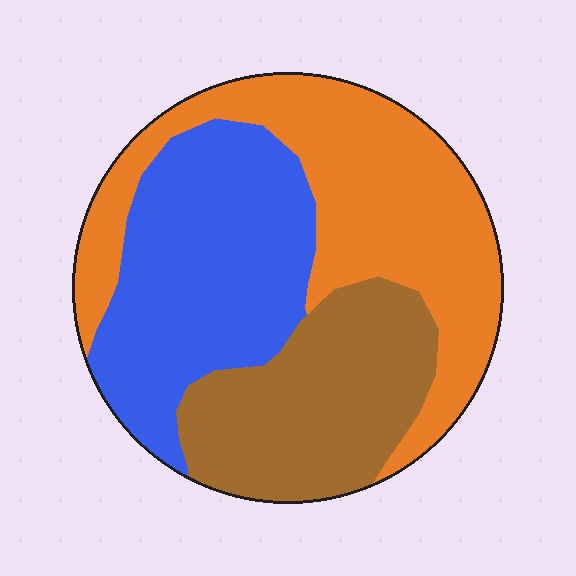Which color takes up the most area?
Orange, at roughly 40%.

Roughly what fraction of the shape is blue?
Blue takes up about one third (1/3) of the shape.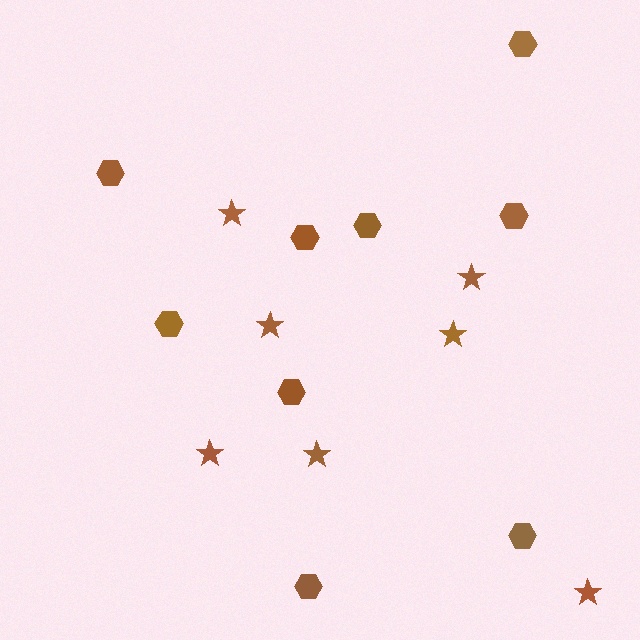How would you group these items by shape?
There are 2 groups: one group of hexagons (9) and one group of stars (7).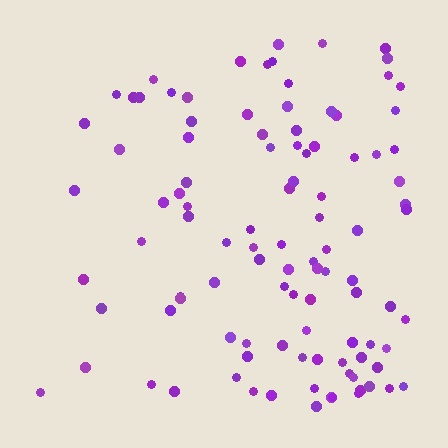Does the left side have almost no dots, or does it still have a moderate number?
Still a moderate number, just noticeably fewer than the right.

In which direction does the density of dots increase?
From left to right, with the right side densest.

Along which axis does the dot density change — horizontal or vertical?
Horizontal.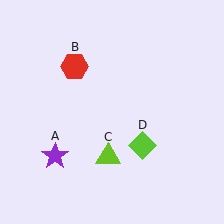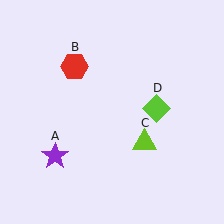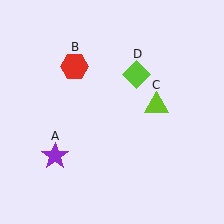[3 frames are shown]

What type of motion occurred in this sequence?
The lime triangle (object C), lime diamond (object D) rotated counterclockwise around the center of the scene.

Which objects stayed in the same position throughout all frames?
Purple star (object A) and red hexagon (object B) remained stationary.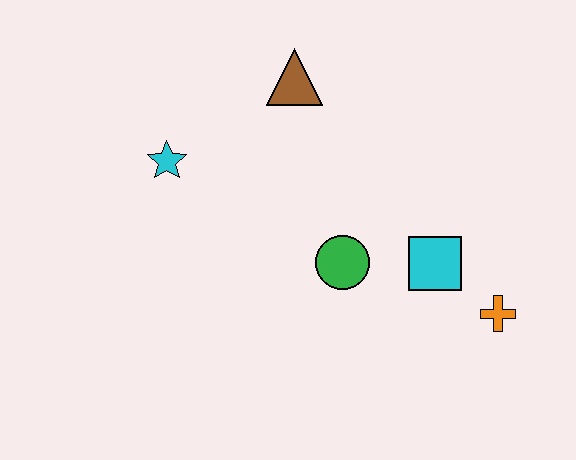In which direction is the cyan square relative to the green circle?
The cyan square is to the right of the green circle.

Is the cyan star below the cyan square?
No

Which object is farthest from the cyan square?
The cyan star is farthest from the cyan square.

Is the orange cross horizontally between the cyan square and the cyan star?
No